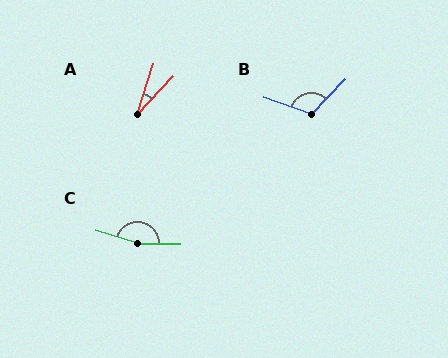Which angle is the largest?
C, at approximately 162 degrees.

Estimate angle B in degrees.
Approximately 114 degrees.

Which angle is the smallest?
A, at approximately 25 degrees.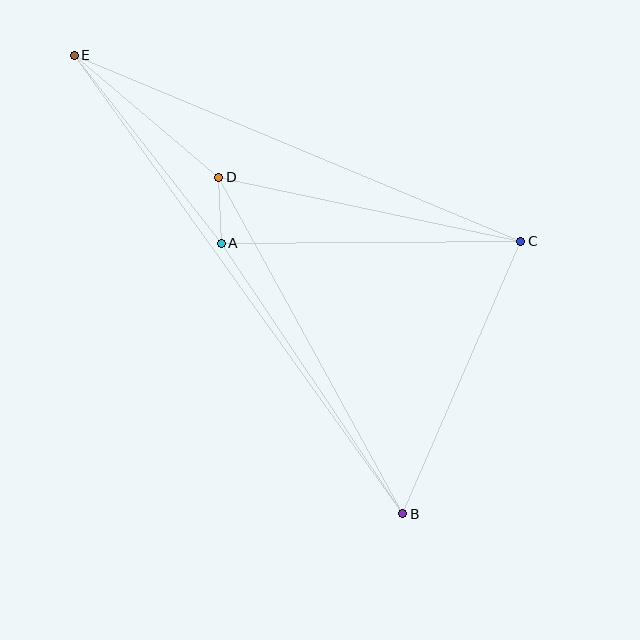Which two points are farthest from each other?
Points B and E are farthest from each other.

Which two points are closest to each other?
Points A and D are closest to each other.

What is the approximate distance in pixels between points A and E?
The distance between A and E is approximately 238 pixels.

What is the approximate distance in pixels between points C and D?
The distance between C and D is approximately 309 pixels.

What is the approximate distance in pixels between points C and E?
The distance between C and E is approximately 484 pixels.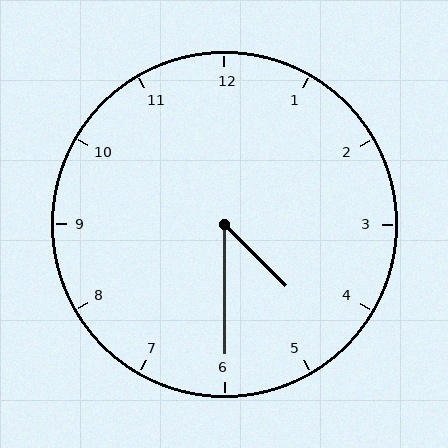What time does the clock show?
4:30.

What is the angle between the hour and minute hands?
Approximately 45 degrees.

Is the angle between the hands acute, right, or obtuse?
It is acute.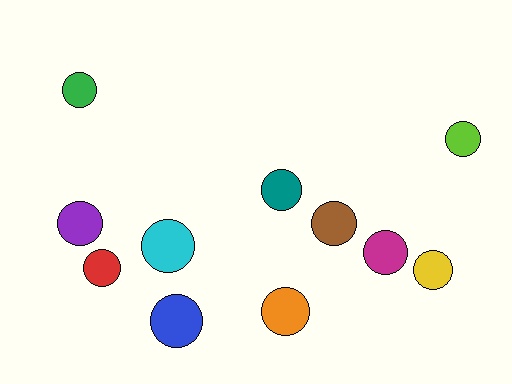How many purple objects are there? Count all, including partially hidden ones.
There is 1 purple object.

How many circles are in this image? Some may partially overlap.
There are 11 circles.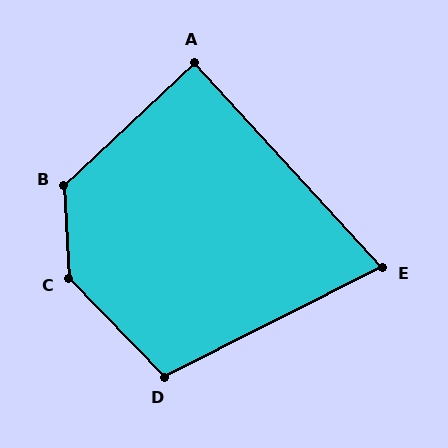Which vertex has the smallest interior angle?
E, at approximately 74 degrees.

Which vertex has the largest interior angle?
C, at approximately 139 degrees.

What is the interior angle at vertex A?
Approximately 89 degrees (approximately right).